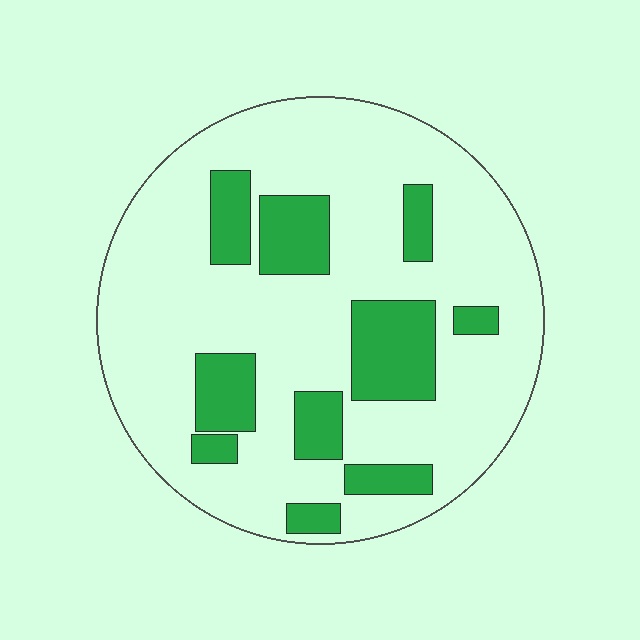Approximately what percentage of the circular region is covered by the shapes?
Approximately 25%.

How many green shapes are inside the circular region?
10.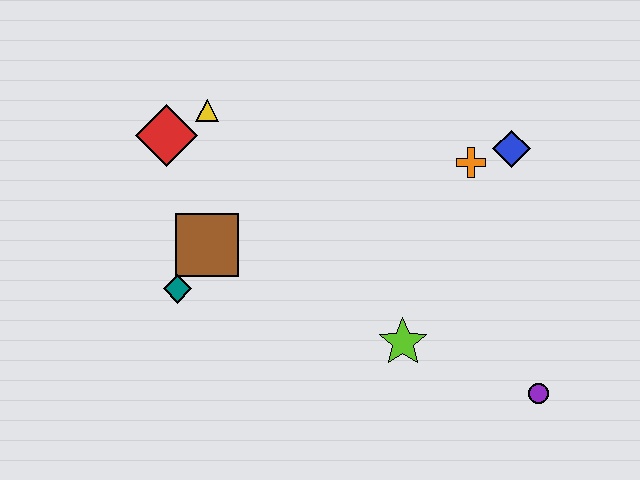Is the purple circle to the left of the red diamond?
No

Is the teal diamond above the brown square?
No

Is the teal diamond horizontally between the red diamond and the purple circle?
Yes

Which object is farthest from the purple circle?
The red diamond is farthest from the purple circle.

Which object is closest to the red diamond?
The yellow triangle is closest to the red diamond.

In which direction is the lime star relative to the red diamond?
The lime star is to the right of the red diamond.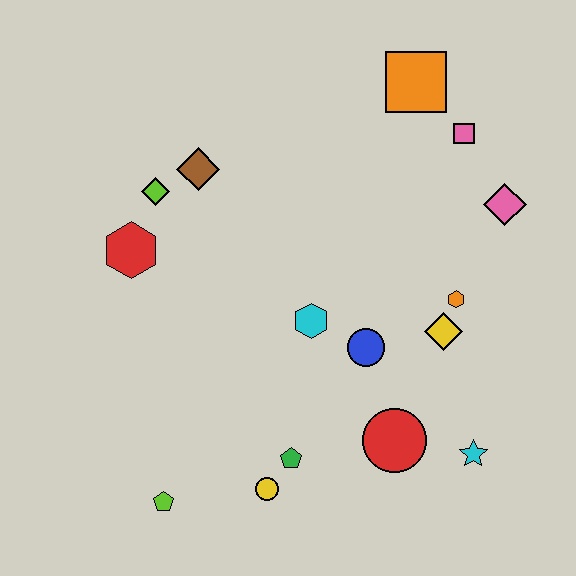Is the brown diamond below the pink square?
Yes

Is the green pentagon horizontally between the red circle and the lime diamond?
Yes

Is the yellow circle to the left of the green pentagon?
Yes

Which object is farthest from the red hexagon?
The cyan star is farthest from the red hexagon.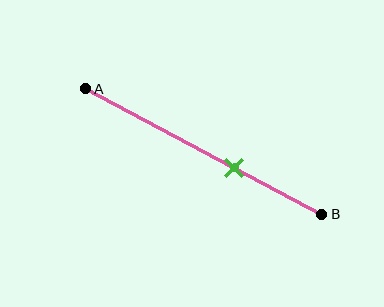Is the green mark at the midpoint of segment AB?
No, the mark is at about 65% from A, not at the 50% midpoint.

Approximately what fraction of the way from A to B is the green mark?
The green mark is approximately 65% of the way from A to B.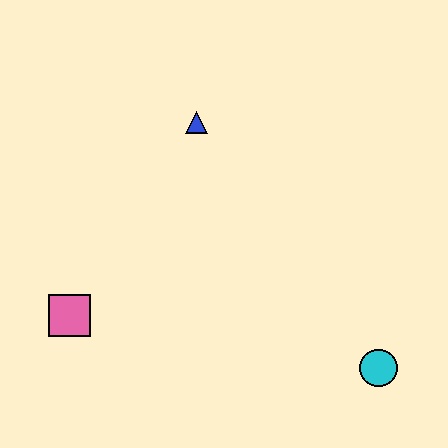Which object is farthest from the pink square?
The cyan circle is farthest from the pink square.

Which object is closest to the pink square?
The blue triangle is closest to the pink square.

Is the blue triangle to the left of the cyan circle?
Yes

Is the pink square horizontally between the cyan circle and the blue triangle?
No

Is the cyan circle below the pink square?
Yes